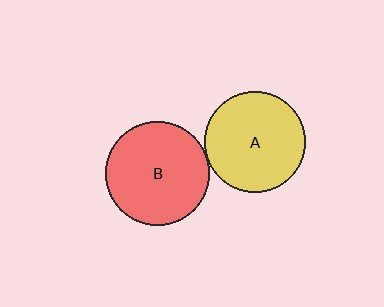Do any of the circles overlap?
No, none of the circles overlap.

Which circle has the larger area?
Circle B (red).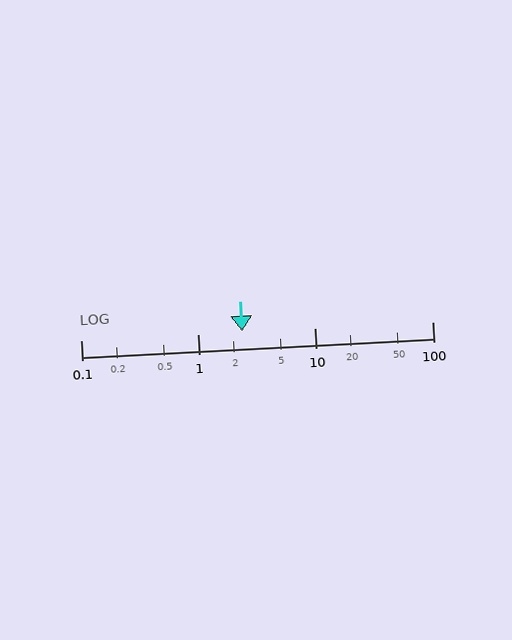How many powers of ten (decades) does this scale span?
The scale spans 3 decades, from 0.1 to 100.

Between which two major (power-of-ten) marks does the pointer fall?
The pointer is between 1 and 10.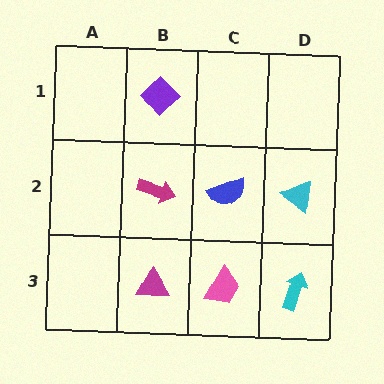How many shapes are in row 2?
3 shapes.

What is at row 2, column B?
A magenta arrow.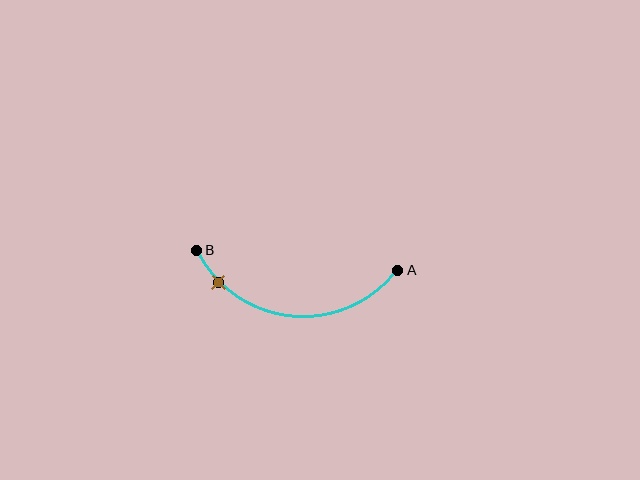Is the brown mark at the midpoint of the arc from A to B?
No. The brown mark lies on the arc but is closer to endpoint B. The arc midpoint would be at the point on the curve equidistant along the arc from both A and B.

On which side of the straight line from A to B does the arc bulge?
The arc bulges below the straight line connecting A and B.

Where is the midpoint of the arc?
The arc midpoint is the point on the curve farthest from the straight line joining A and B. It sits below that line.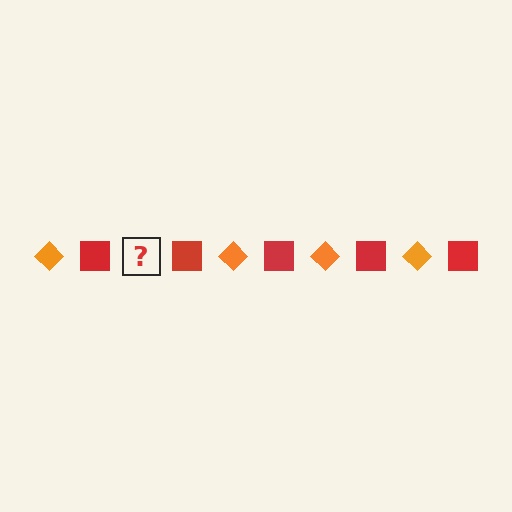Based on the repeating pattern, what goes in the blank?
The blank should be an orange diamond.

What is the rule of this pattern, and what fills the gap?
The rule is that the pattern alternates between orange diamond and red square. The gap should be filled with an orange diamond.